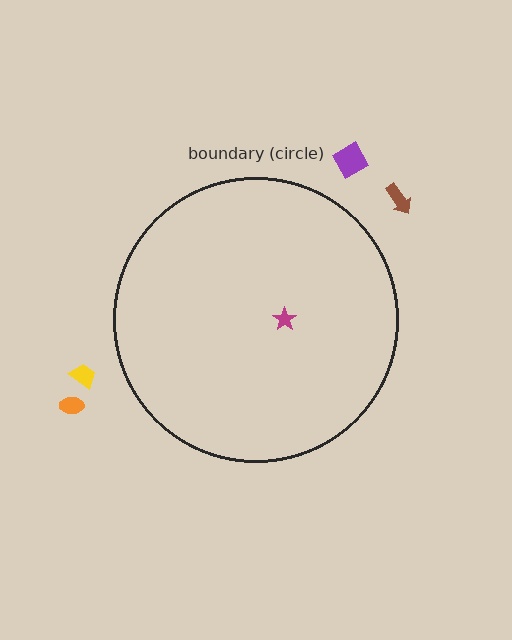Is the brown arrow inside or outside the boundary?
Outside.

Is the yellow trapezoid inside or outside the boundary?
Outside.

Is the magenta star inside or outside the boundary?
Inside.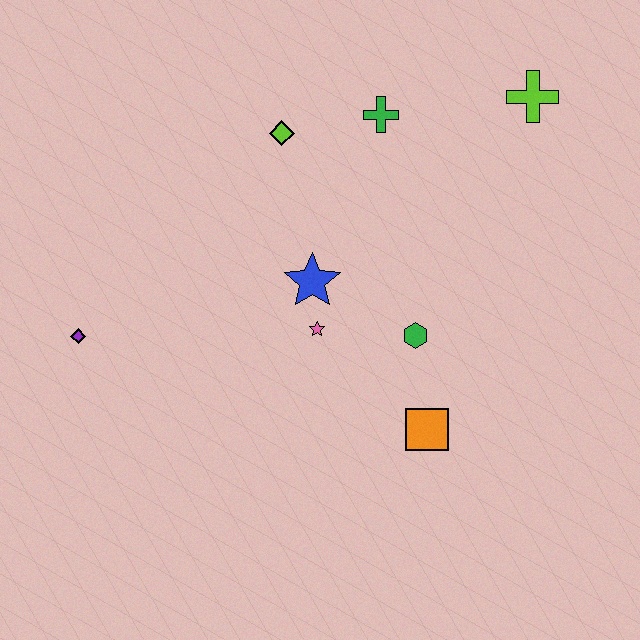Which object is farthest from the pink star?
The lime cross is farthest from the pink star.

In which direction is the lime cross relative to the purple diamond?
The lime cross is to the right of the purple diamond.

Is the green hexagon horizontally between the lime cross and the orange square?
No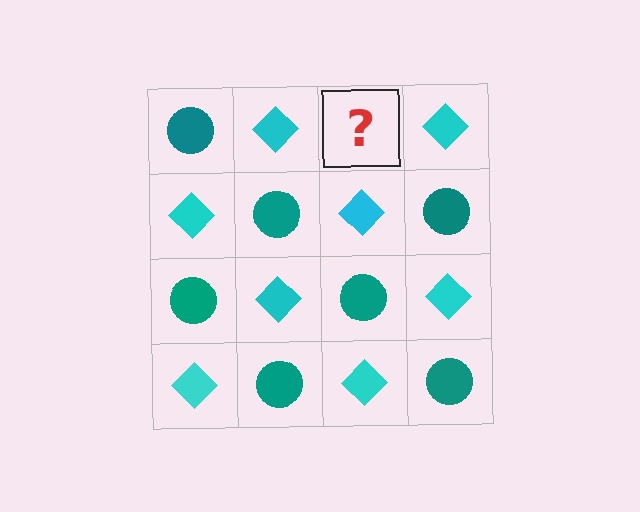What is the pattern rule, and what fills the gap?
The rule is that it alternates teal circle and cyan diamond in a checkerboard pattern. The gap should be filled with a teal circle.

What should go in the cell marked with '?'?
The missing cell should contain a teal circle.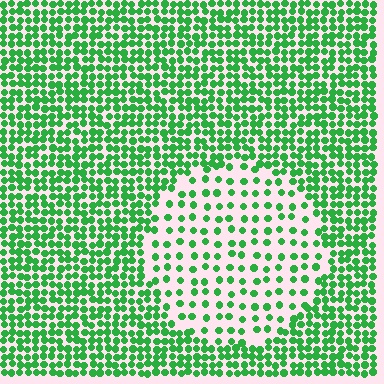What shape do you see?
I see a circle.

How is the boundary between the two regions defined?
The boundary is defined by a change in element density (approximately 2.4x ratio). All elements are the same color, size, and shape.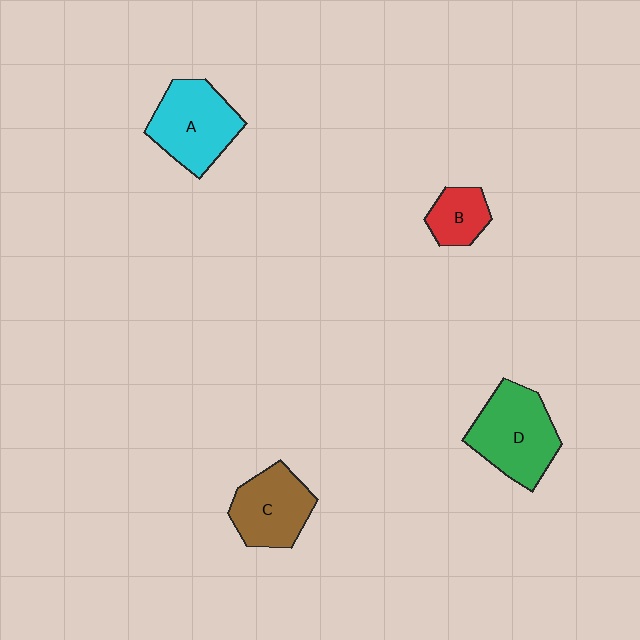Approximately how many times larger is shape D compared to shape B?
Approximately 2.2 times.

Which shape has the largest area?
Shape D (green).